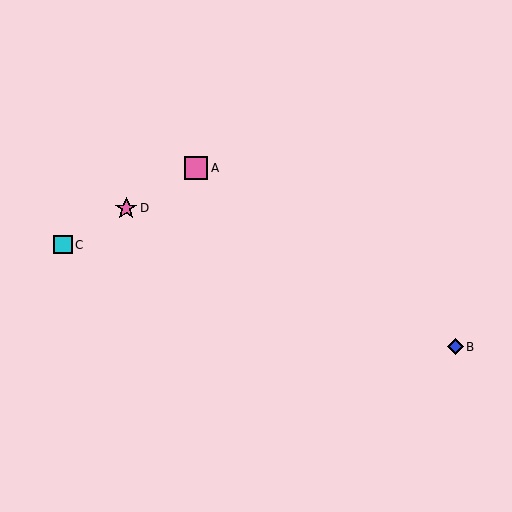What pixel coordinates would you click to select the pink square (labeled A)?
Click at (196, 168) to select the pink square A.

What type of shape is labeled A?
Shape A is a pink square.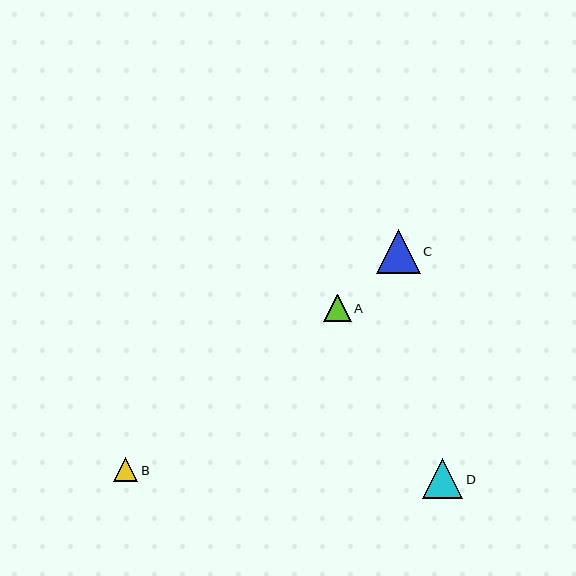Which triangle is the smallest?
Triangle B is the smallest with a size of approximately 24 pixels.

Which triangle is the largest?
Triangle C is the largest with a size of approximately 43 pixels.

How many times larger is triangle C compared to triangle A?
Triangle C is approximately 1.6 times the size of triangle A.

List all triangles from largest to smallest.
From largest to smallest: C, D, A, B.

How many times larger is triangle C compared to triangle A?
Triangle C is approximately 1.6 times the size of triangle A.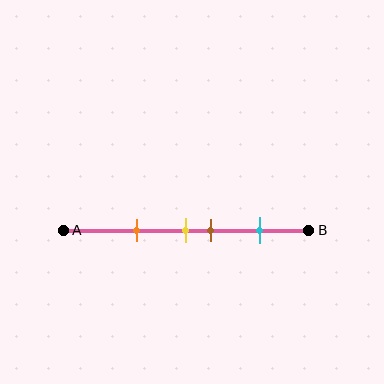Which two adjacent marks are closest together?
The yellow and brown marks are the closest adjacent pair.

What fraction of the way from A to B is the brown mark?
The brown mark is approximately 60% (0.6) of the way from A to B.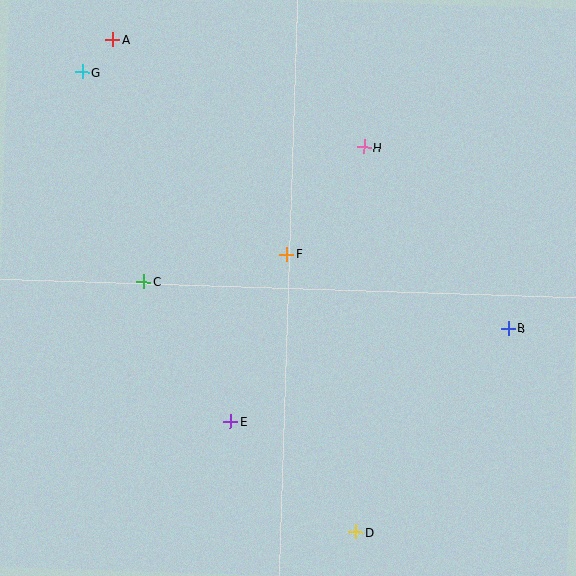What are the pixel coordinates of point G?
Point G is at (82, 72).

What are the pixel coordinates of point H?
Point H is at (364, 147).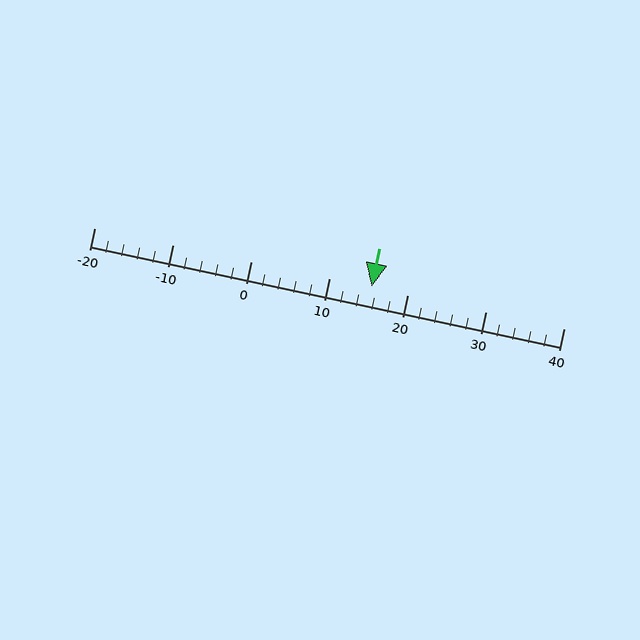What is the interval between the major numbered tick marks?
The major tick marks are spaced 10 units apart.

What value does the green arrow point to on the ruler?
The green arrow points to approximately 15.